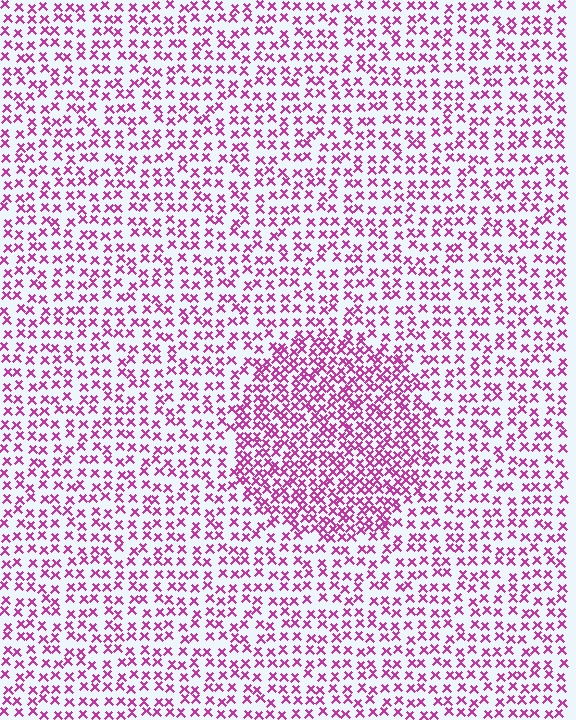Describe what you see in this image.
The image contains small magenta elements arranged at two different densities. A circle-shaped region is visible where the elements are more densely packed than the surrounding area.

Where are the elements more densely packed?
The elements are more densely packed inside the circle boundary.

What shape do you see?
I see a circle.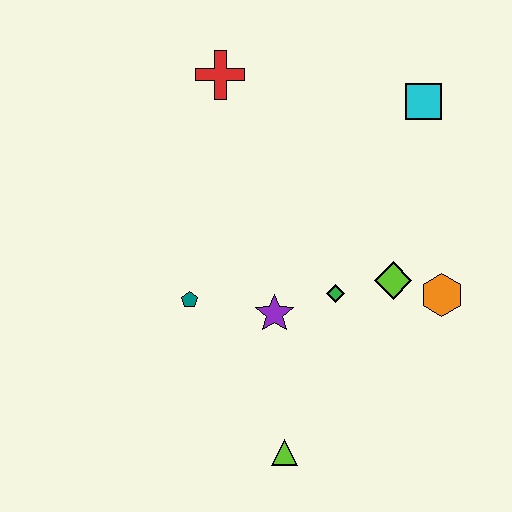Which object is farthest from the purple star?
The cyan square is farthest from the purple star.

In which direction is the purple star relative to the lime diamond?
The purple star is to the left of the lime diamond.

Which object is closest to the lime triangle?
The purple star is closest to the lime triangle.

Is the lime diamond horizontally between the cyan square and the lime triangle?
Yes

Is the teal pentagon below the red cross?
Yes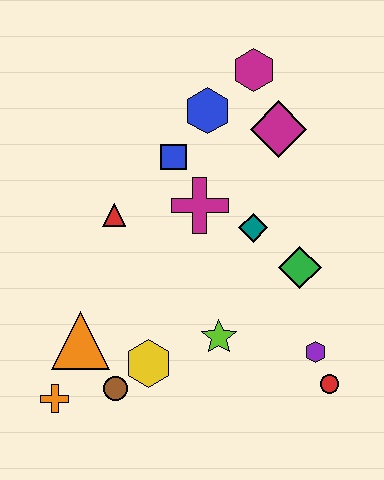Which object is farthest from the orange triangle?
The magenta hexagon is farthest from the orange triangle.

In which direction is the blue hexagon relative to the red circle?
The blue hexagon is above the red circle.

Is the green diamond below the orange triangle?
No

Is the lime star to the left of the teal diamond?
Yes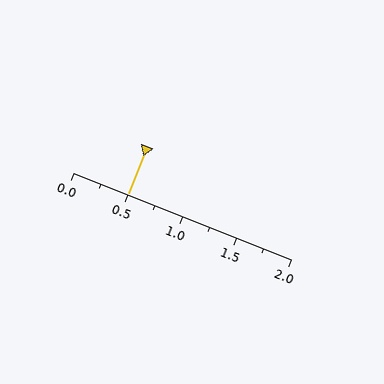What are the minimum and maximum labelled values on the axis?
The axis runs from 0.0 to 2.0.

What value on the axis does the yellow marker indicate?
The marker indicates approximately 0.5.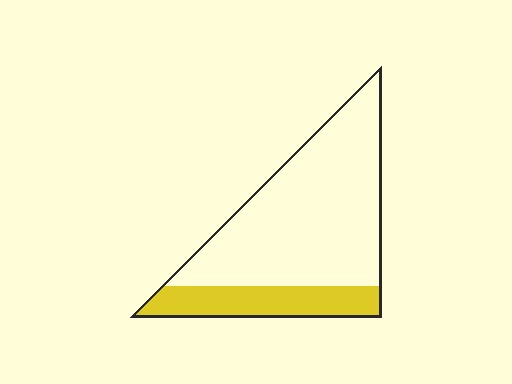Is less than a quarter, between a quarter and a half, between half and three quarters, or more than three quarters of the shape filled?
Less than a quarter.